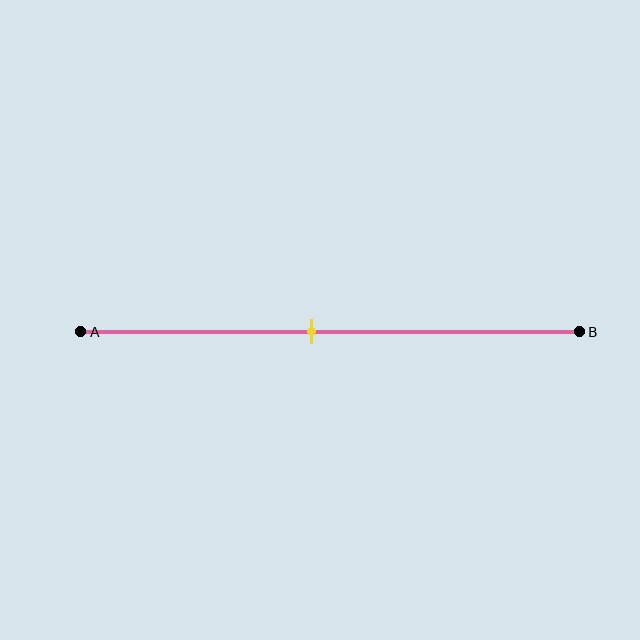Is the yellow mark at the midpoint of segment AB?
No, the mark is at about 45% from A, not at the 50% midpoint.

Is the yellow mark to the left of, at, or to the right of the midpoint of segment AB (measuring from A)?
The yellow mark is to the left of the midpoint of segment AB.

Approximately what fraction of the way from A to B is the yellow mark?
The yellow mark is approximately 45% of the way from A to B.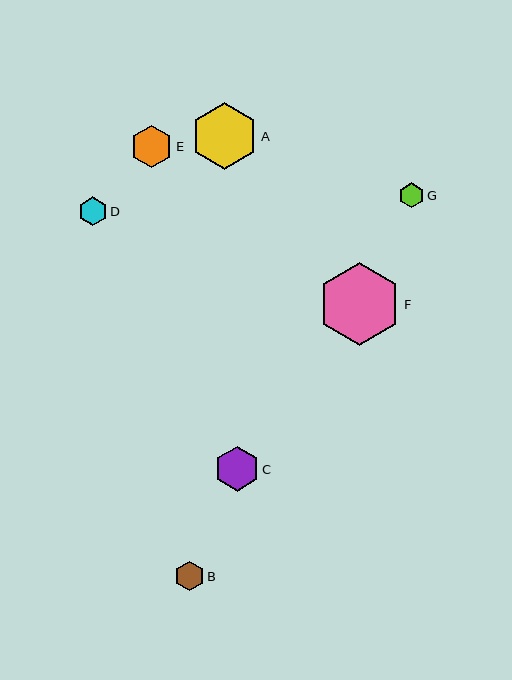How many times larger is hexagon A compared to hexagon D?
Hexagon A is approximately 2.3 times the size of hexagon D.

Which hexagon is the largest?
Hexagon F is the largest with a size of approximately 83 pixels.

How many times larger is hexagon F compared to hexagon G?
Hexagon F is approximately 3.3 times the size of hexagon G.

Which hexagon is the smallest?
Hexagon G is the smallest with a size of approximately 25 pixels.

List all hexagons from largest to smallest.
From largest to smallest: F, A, C, E, B, D, G.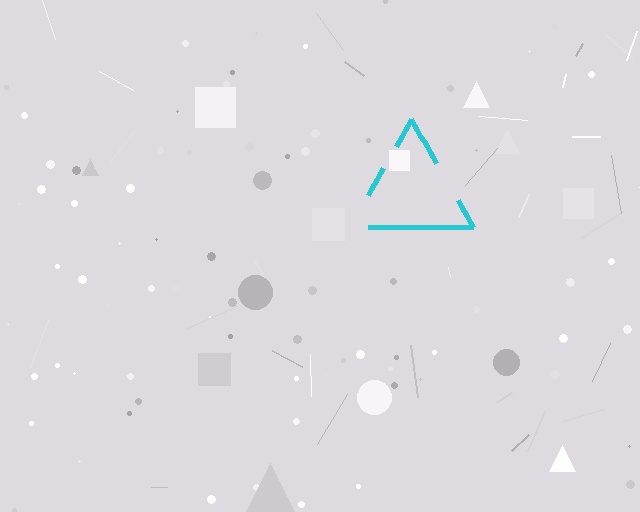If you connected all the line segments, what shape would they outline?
They would outline a triangle.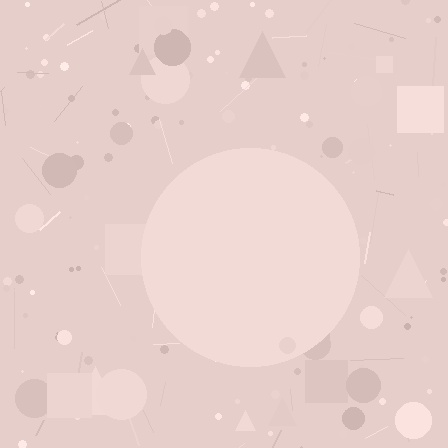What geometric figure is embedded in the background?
A circle is embedded in the background.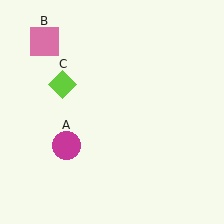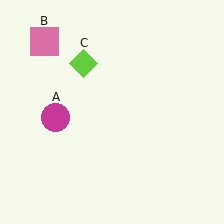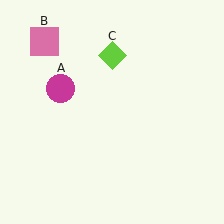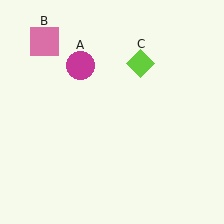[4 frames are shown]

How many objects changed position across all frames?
2 objects changed position: magenta circle (object A), lime diamond (object C).